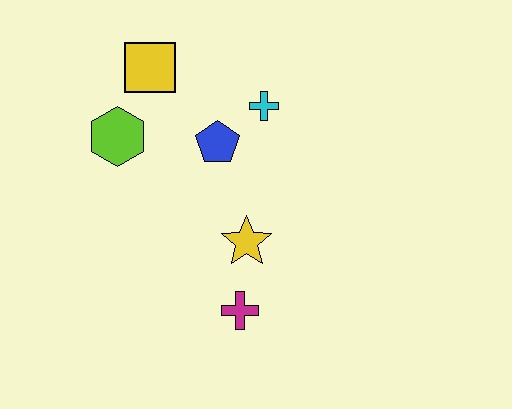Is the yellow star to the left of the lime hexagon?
No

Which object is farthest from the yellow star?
The yellow square is farthest from the yellow star.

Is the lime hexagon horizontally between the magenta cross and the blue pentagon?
No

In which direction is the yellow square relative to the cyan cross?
The yellow square is to the left of the cyan cross.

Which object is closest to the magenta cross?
The yellow star is closest to the magenta cross.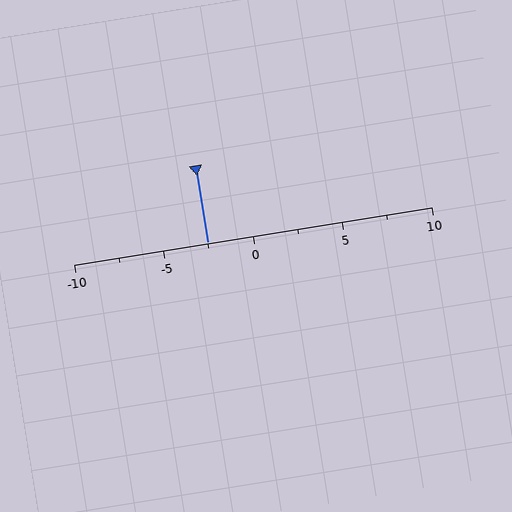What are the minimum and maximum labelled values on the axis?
The axis runs from -10 to 10.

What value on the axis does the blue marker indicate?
The marker indicates approximately -2.5.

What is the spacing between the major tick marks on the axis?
The major ticks are spaced 5 apart.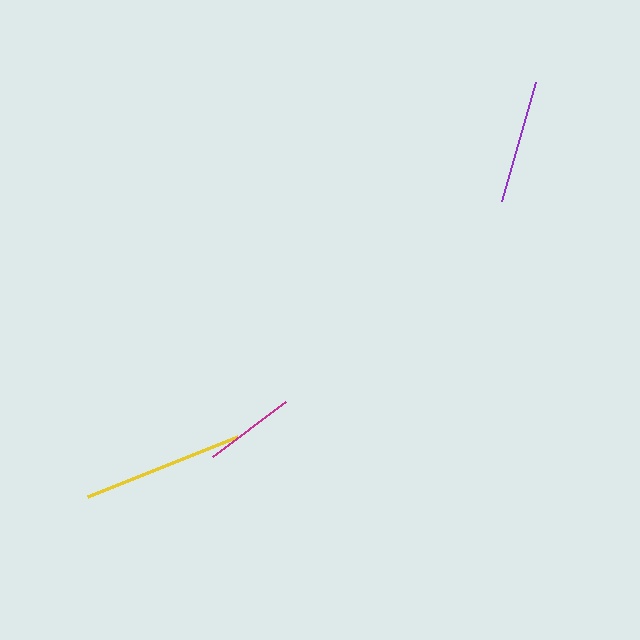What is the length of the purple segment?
The purple segment is approximately 124 pixels long.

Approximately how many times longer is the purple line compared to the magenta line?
The purple line is approximately 1.4 times the length of the magenta line.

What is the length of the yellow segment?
The yellow segment is approximately 161 pixels long.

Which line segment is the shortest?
The magenta line is the shortest at approximately 92 pixels.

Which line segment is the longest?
The yellow line is the longest at approximately 161 pixels.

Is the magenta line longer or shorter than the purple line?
The purple line is longer than the magenta line.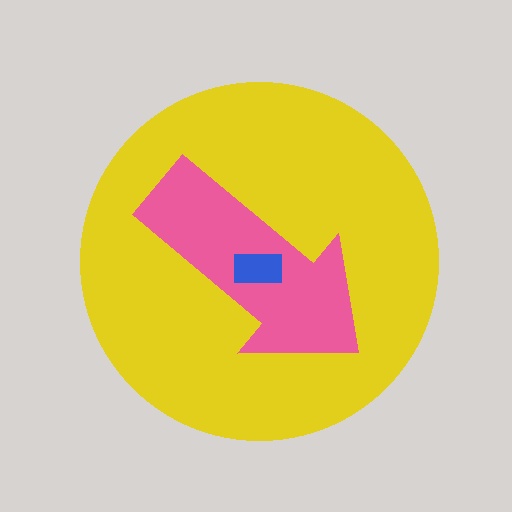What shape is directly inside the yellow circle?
The pink arrow.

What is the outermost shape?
The yellow circle.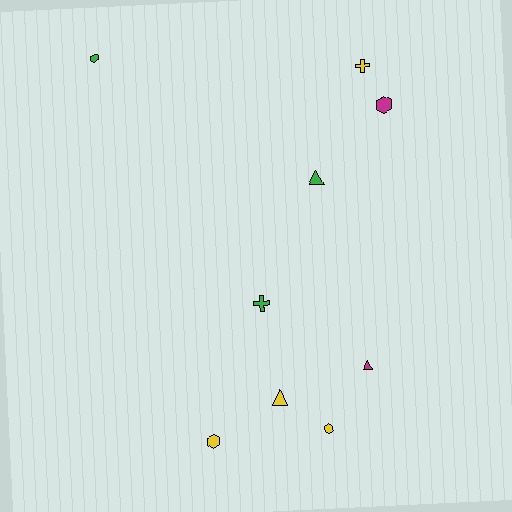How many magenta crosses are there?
There are no magenta crosses.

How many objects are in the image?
There are 9 objects.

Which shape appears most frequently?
Hexagon, with 4 objects.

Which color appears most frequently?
Yellow, with 4 objects.